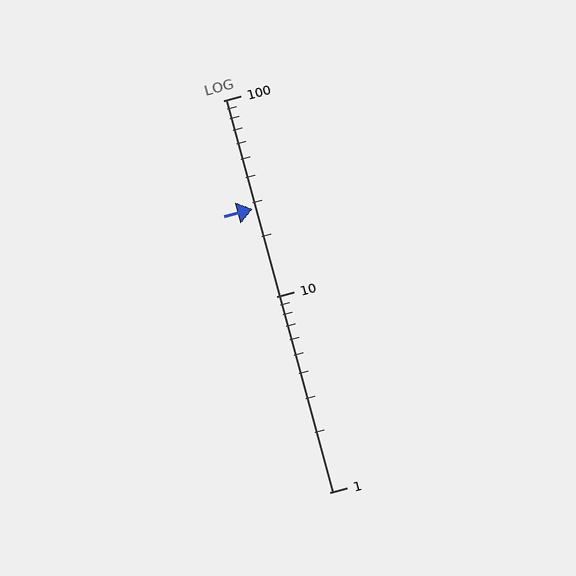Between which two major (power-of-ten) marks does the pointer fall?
The pointer is between 10 and 100.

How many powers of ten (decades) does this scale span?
The scale spans 2 decades, from 1 to 100.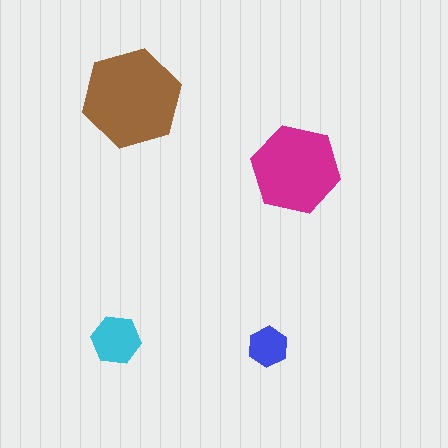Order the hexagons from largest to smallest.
the brown one, the magenta one, the cyan one, the blue one.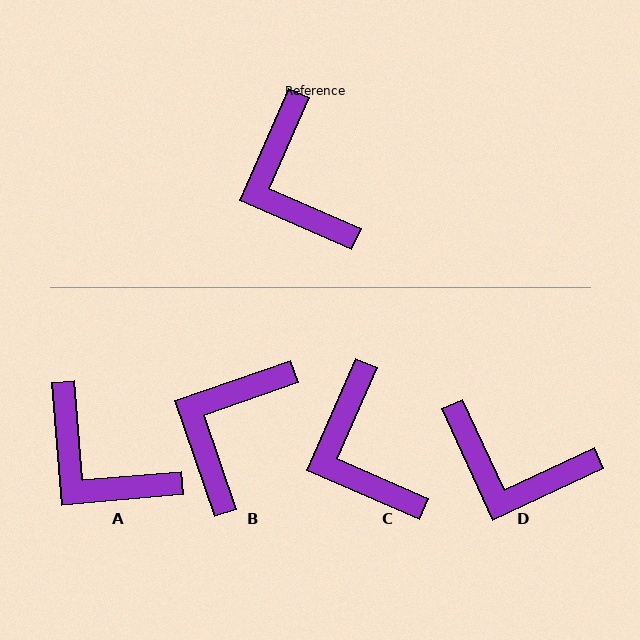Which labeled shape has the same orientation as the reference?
C.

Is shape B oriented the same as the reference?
No, it is off by about 48 degrees.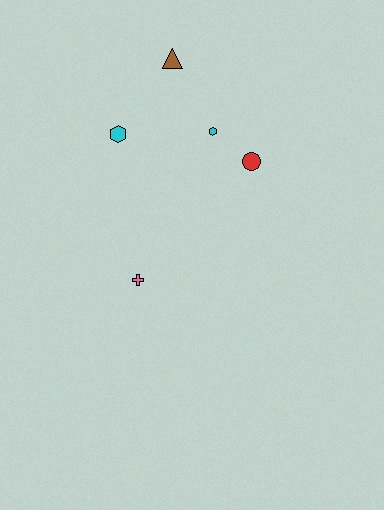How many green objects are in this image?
There are no green objects.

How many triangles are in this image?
There is 1 triangle.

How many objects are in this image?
There are 5 objects.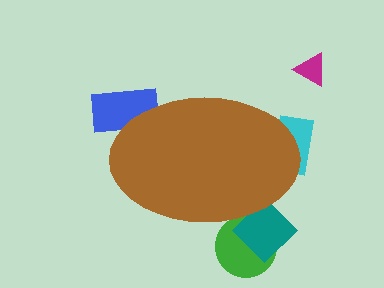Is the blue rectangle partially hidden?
Yes, the blue rectangle is partially hidden behind the brown ellipse.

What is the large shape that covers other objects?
A brown ellipse.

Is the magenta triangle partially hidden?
No, the magenta triangle is fully visible.